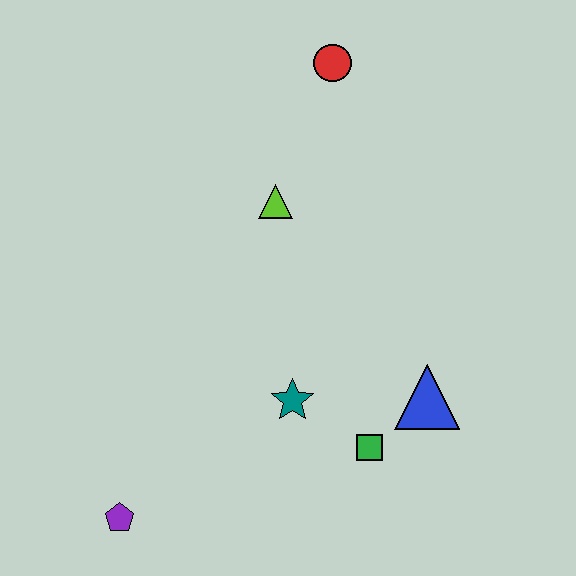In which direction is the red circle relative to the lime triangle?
The red circle is above the lime triangle.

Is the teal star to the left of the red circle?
Yes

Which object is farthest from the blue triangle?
The red circle is farthest from the blue triangle.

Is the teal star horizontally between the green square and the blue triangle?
No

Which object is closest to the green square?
The blue triangle is closest to the green square.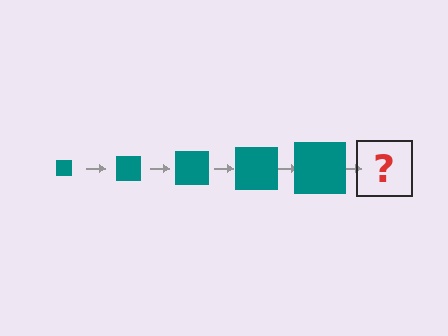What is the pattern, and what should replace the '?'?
The pattern is that the square gets progressively larger each step. The '?' should be a teal square, larger than the previous one.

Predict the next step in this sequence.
The next step is a teal square, larger than the previous one.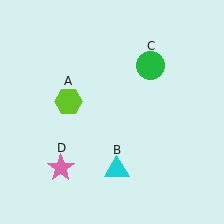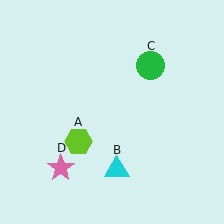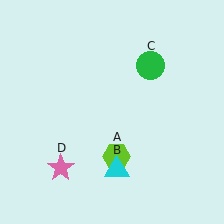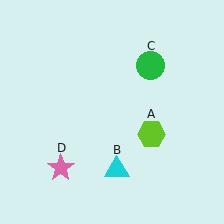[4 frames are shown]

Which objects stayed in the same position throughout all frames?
Cyan triangle (object B) and green circle (object C) and pink star (object D) remained stationary.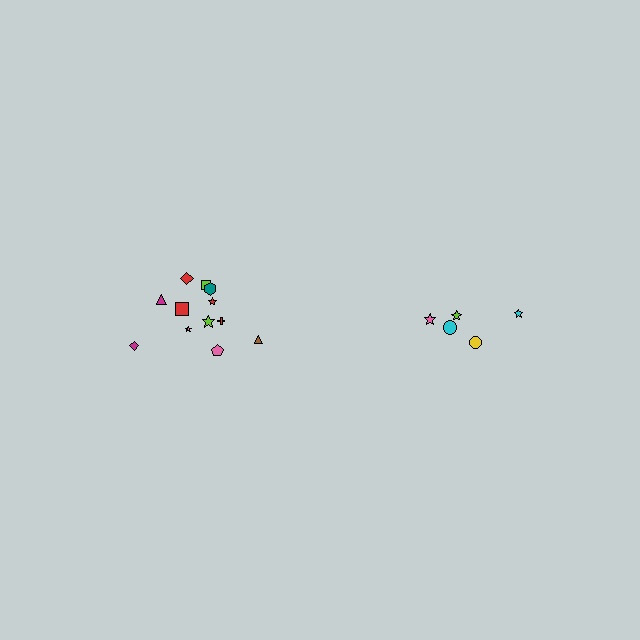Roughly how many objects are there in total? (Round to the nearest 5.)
Roughly 15 objects in total.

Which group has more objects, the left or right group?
The left group.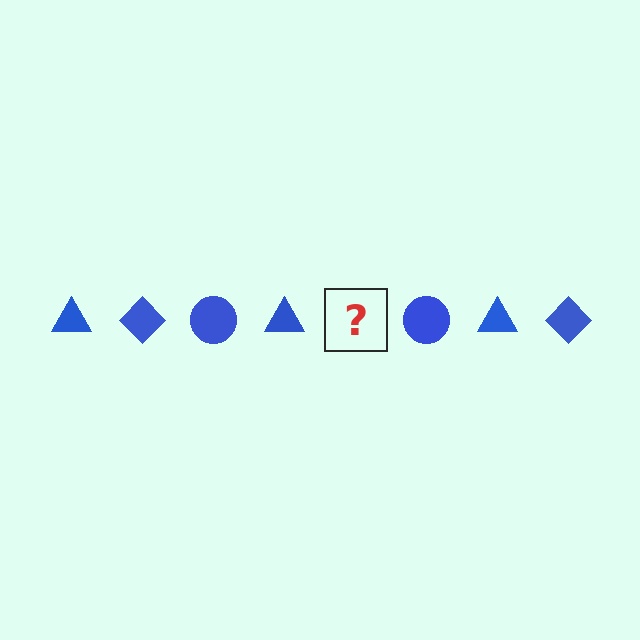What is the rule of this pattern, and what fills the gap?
The rule is that the pattern cycles through triangle, diamond, circle shapes in blue. The gap should be filled with a blue diamond.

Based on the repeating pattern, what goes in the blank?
The blank should be a blue diamond.